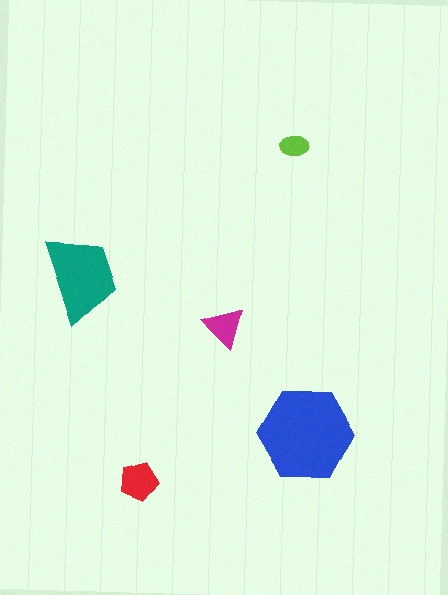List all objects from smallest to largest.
The lime ellipse, the magenta triangle, the red pentagon, the teal trapezoid, the blue hexagon.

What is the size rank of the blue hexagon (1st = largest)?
1st.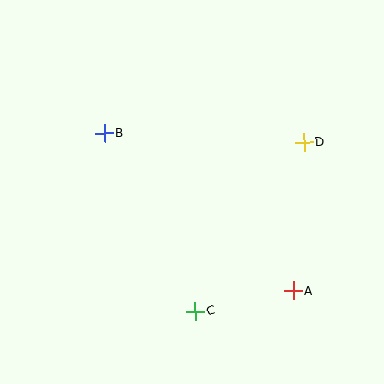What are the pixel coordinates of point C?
Point C is at (195, 311).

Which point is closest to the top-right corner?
Point D is closest to the top-right corner.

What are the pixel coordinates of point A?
Point A is at (293, 291).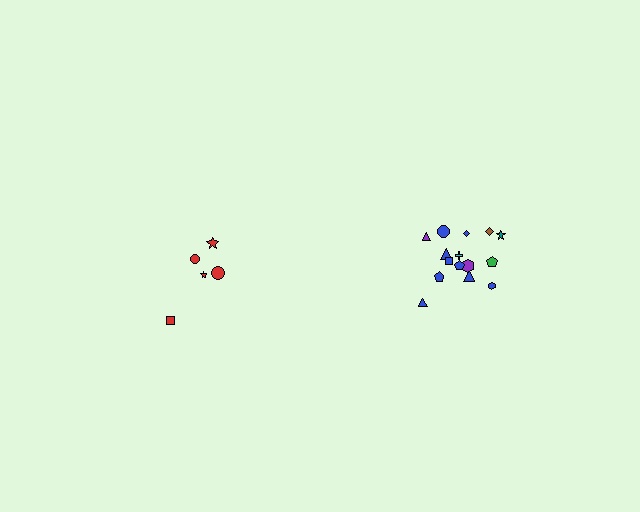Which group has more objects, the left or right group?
The right group.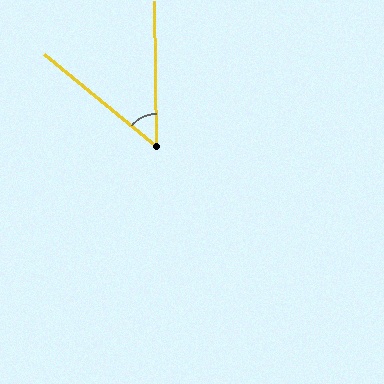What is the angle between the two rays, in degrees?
Approximately 50 degrees.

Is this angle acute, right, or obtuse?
It is acute.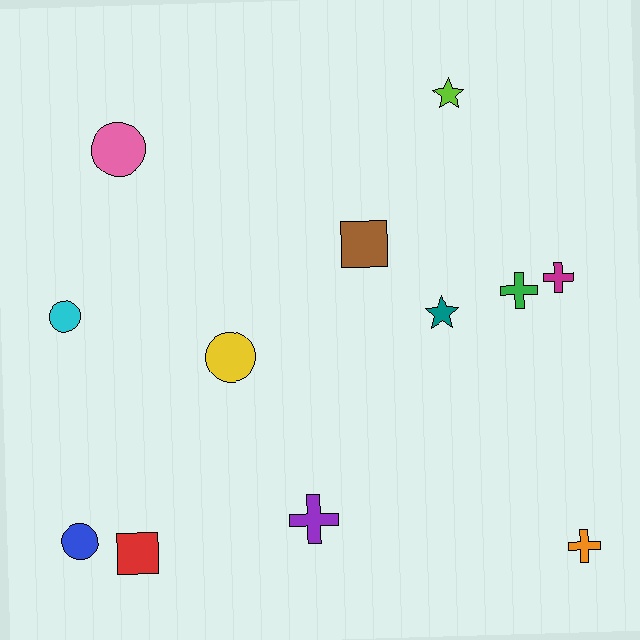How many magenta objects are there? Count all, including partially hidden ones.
There is 1 magenta object.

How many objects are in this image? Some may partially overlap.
There are 12 objects.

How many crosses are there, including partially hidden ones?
There are 4 crosses.